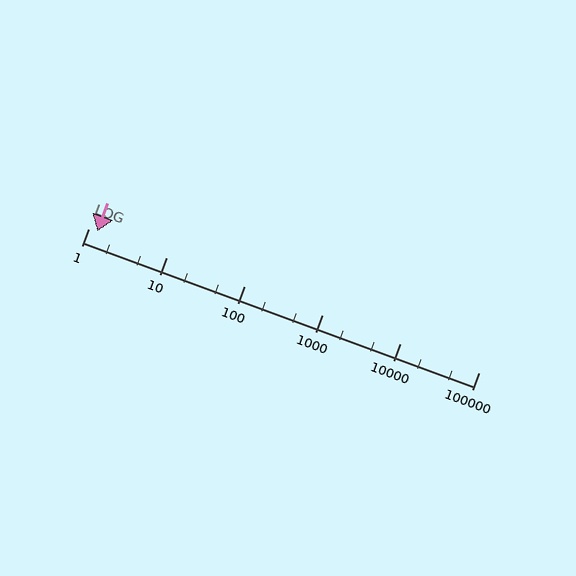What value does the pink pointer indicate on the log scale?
The pointer indicates approximately 1.3.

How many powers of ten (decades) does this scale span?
The scale spans 5 decades, from 1 to 100000.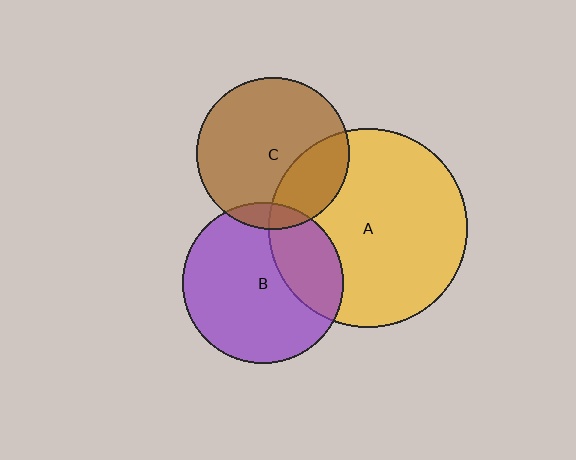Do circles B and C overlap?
Yes.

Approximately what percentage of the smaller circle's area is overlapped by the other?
Approximately 10%.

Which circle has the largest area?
Circle A (yellow).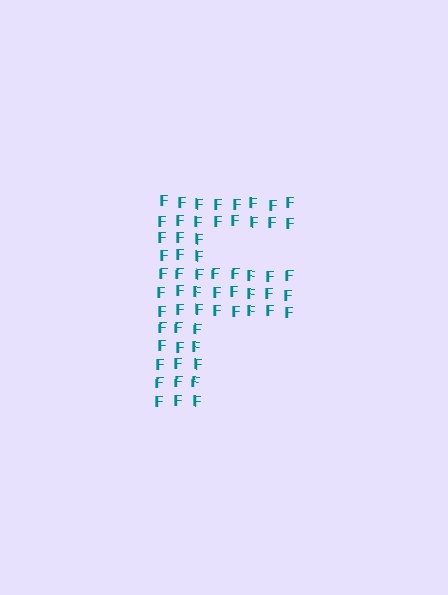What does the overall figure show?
The overall figure shows the letter F.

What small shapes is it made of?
It is made of small letter F's.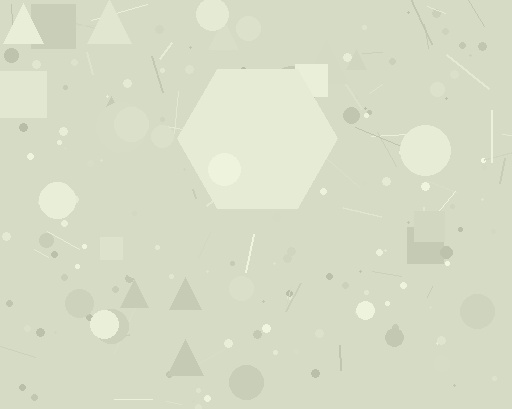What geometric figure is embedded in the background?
A hexagon is embedded in the background.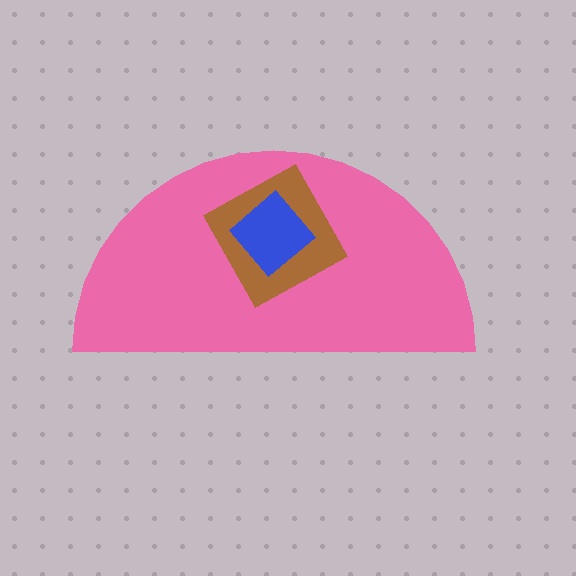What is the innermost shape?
The blue diamond.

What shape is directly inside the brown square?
The blue diamond.